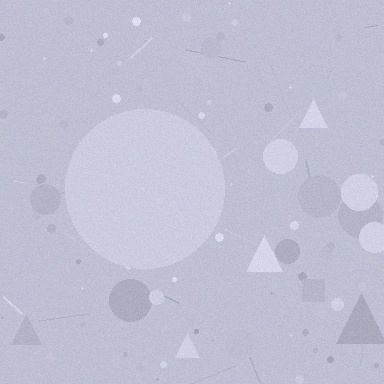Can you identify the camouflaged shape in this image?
The camouflaged shape is a circle.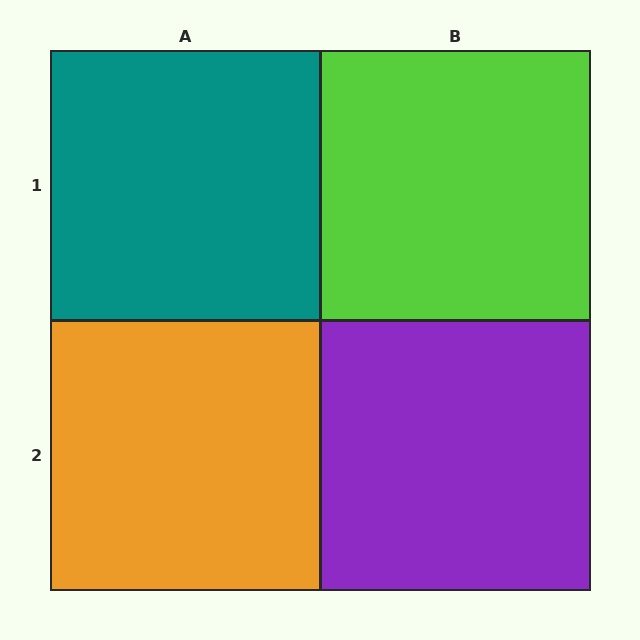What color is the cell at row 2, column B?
Purple.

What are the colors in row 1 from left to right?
Teal, lime.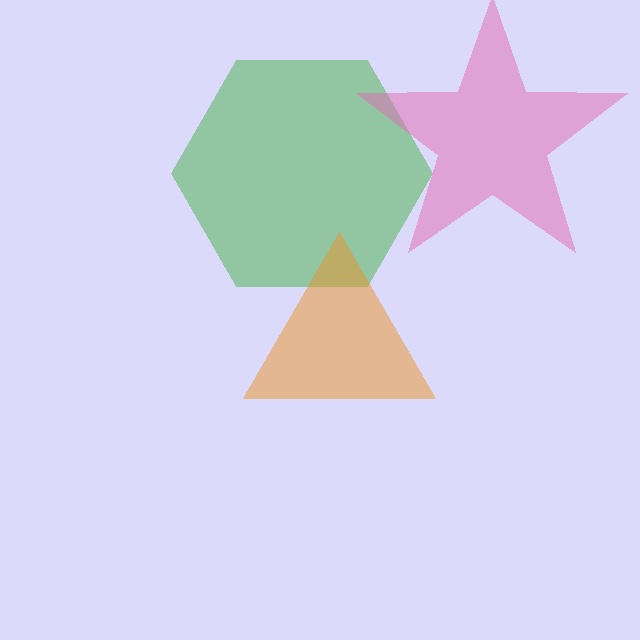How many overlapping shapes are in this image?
There are 3 overlapping shapes in the image.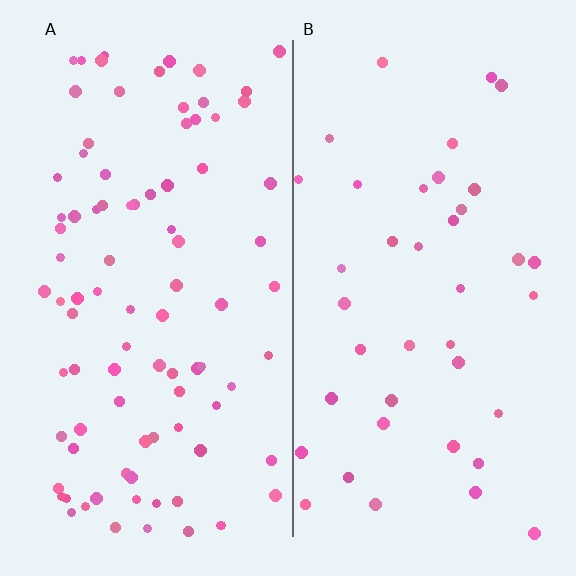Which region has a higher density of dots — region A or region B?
A (the left).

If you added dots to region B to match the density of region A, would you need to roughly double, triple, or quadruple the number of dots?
Approximately double.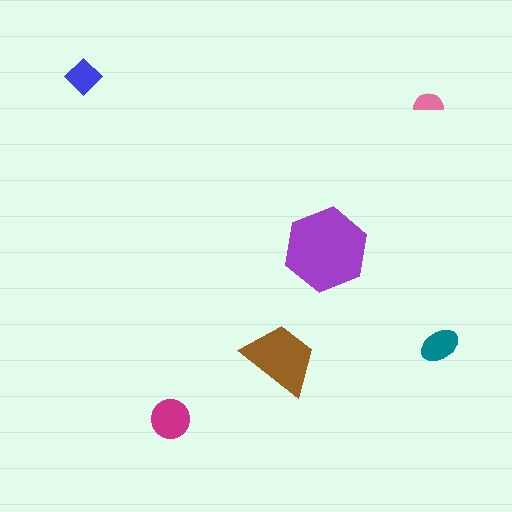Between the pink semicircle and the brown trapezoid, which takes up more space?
The brown trapezoid.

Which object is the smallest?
The pink semicircle.